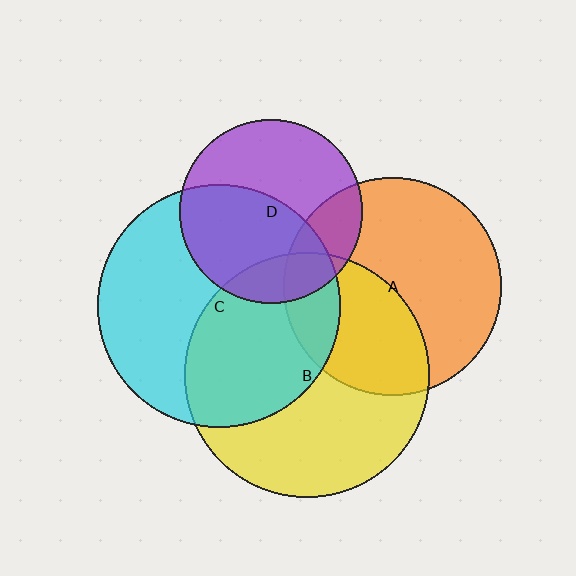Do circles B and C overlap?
Yes.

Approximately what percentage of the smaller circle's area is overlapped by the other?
Approximately 45%.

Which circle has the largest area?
Circle B (yellow).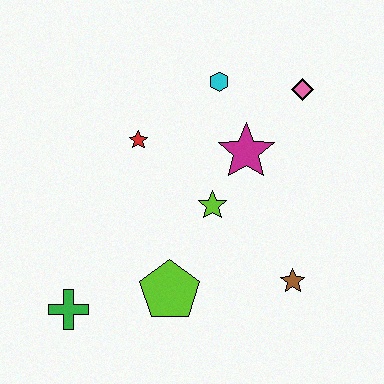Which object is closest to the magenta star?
The lime star is closest to the magenta star.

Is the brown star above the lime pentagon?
Yes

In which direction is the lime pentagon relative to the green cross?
The lime pentagon is to the right of the green cross.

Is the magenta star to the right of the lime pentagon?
Yes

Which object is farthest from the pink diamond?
The green cross is farthest from the pink diamond.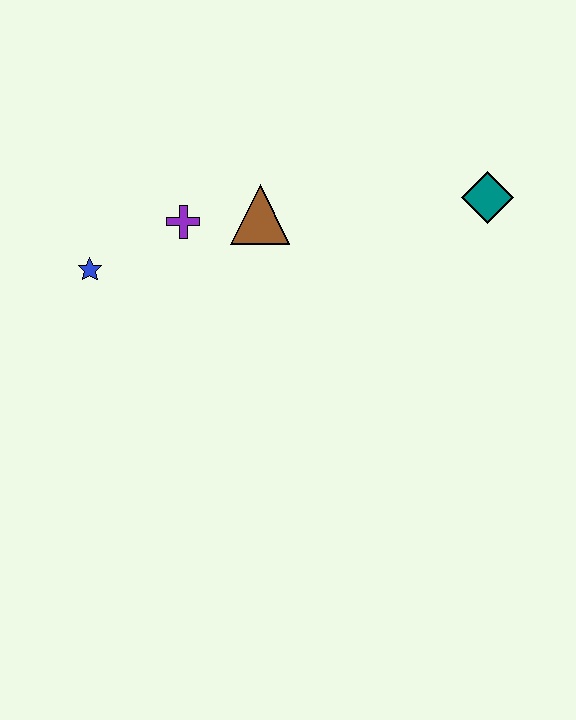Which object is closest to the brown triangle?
The purple cross is closest to the brown triangle.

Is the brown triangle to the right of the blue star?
Yes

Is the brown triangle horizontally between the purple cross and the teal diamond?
Yes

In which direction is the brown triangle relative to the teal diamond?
The brown triangle is to the left of the teal diamond.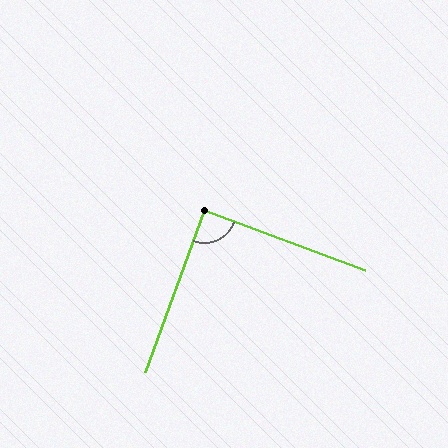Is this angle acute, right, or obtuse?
It is approximately a right angle.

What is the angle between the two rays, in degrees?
Approximately 89 degrees.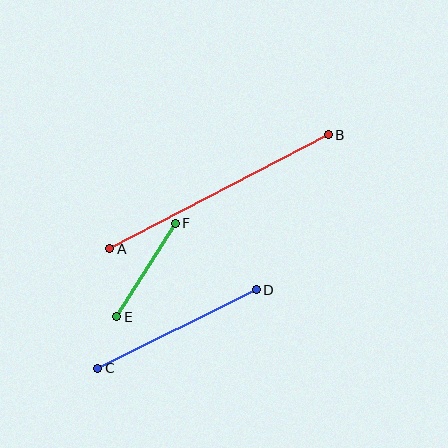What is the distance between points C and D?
The distance is approximately 177 pixels.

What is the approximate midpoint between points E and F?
The midpoint is at approximately (146, 270) pixels.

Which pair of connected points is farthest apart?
Points A and B are farthest apart.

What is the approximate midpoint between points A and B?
The midpoint is at approximately (219, 192) pixels.